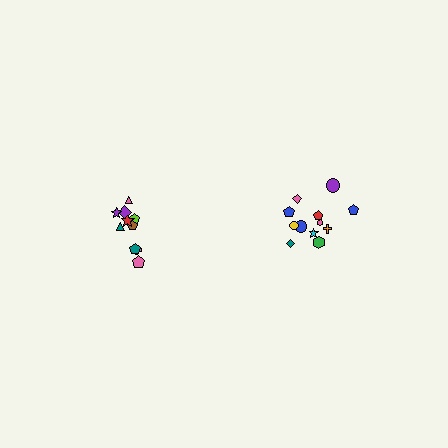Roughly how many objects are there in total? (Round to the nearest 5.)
Roughly 20 objects in total.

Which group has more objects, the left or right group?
The right group.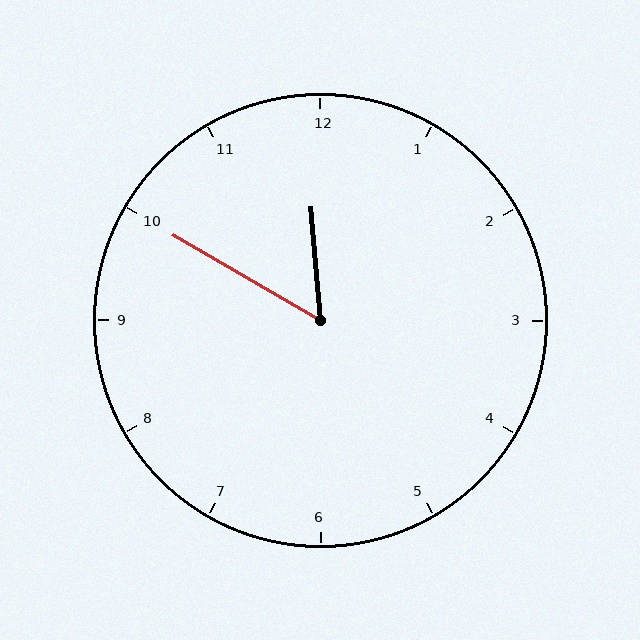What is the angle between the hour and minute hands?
Approximately 55 degrees.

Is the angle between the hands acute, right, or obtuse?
It is acute.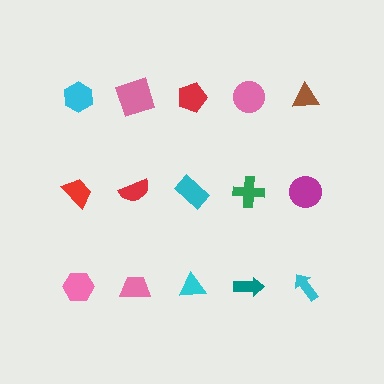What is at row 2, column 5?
A magenta circle.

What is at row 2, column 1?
A red trapezoid.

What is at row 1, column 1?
A cyan hexagon.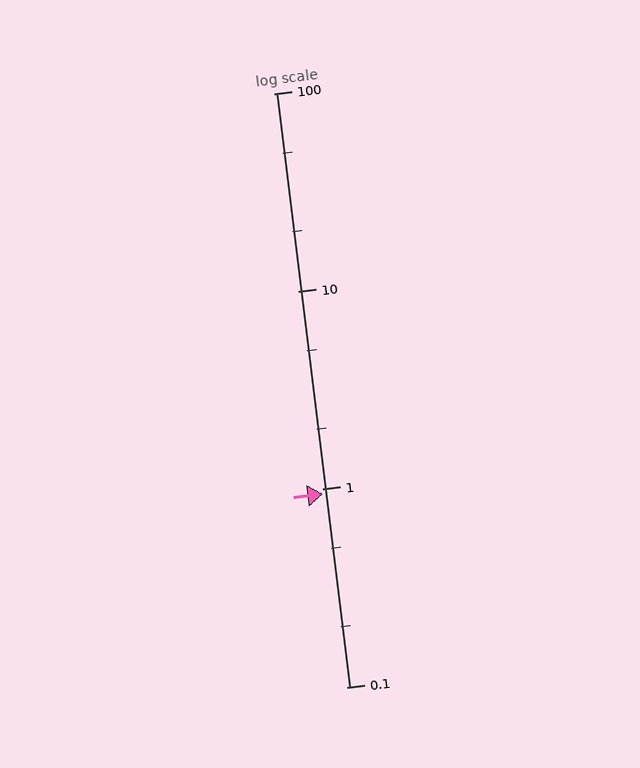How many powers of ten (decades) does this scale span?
The scale spans 3 decades, from 0.1 to 100.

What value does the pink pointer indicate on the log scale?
The pointer indicates approximately 0.95.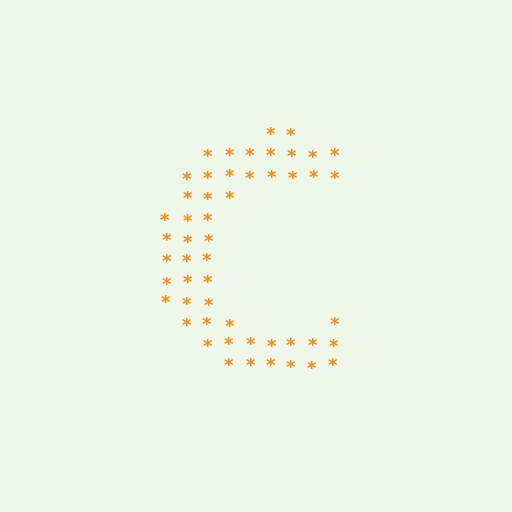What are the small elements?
The small elements are asterisks.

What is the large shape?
The large shape is the letter C.